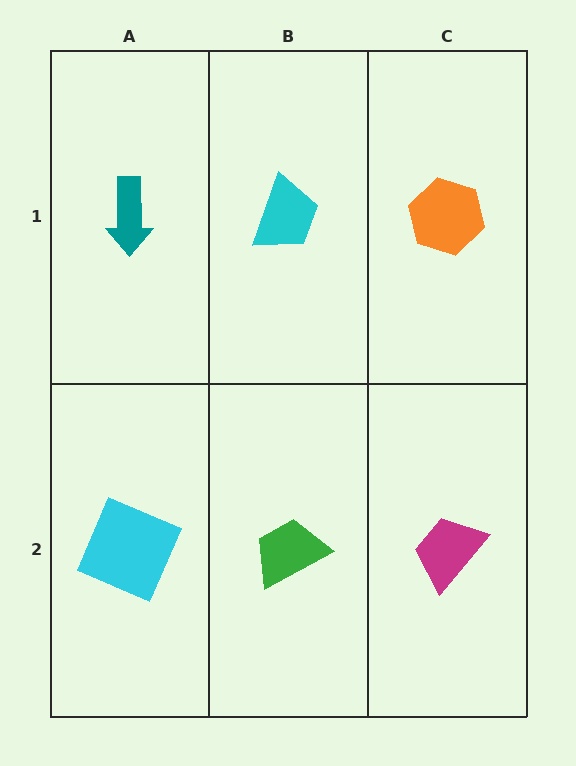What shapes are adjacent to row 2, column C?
An orange hexagon (row 1, column C), a green trapezoid (row 2, column B).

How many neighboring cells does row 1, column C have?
2.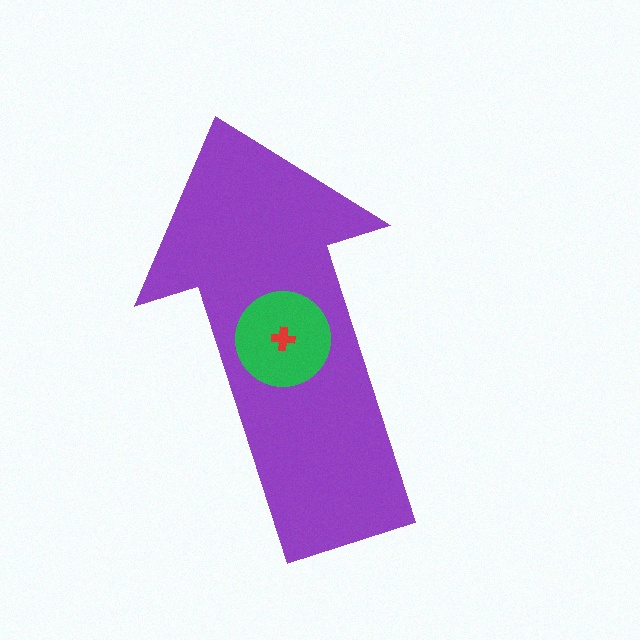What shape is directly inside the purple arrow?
The green circle.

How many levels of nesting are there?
3.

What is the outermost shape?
The purple arrow.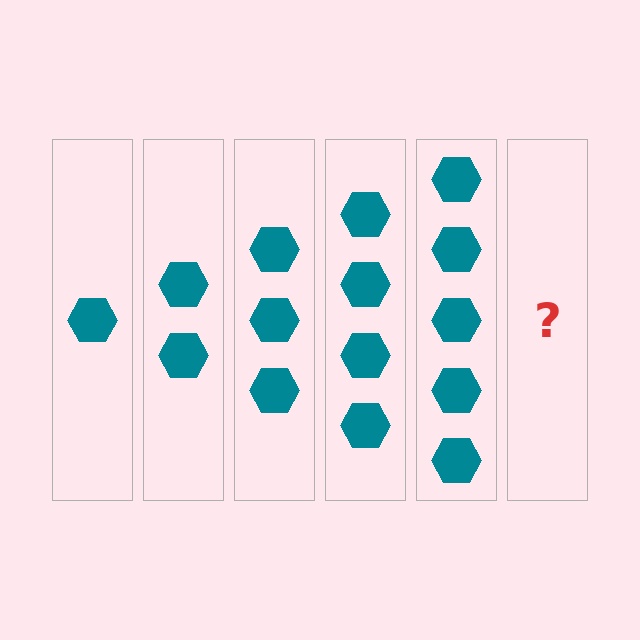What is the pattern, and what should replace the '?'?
The pattern is that each step adds one more hexagon. The '?' should be 6 hexagons.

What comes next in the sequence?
The next element should be 6 hexagons.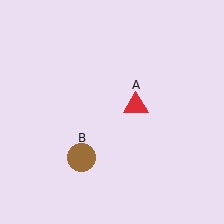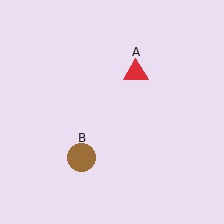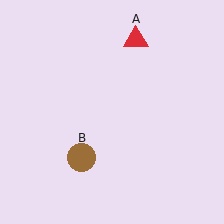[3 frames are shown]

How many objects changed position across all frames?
1 object changed position: red triangle (object A).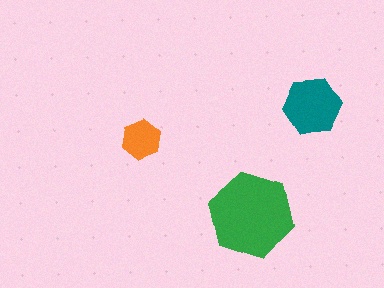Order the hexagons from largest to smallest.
the green one, the teal one, the orange one.